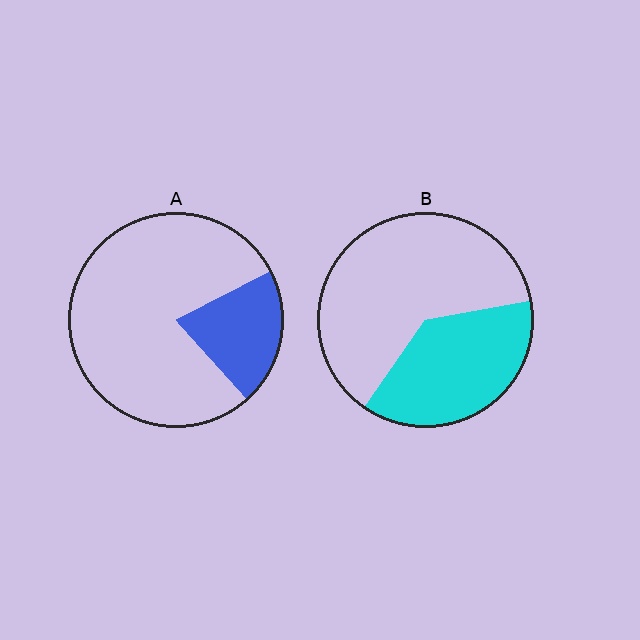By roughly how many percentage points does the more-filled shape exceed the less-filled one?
By roughly 15 percentage points (B over A).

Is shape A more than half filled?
No.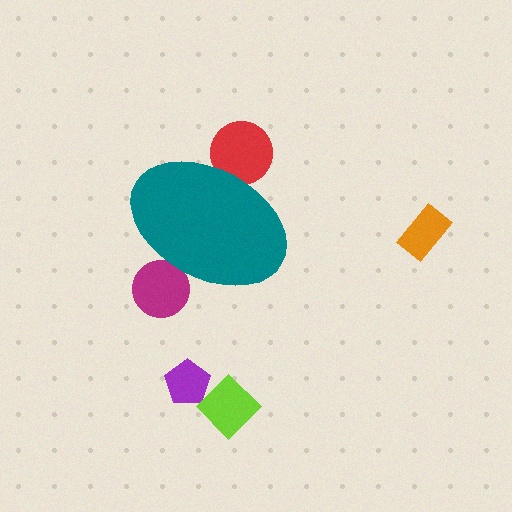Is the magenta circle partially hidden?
Yes, the magenta circle is partially hidden behind the teal ellipse.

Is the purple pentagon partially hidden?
No, the purple pentagon is fully visible.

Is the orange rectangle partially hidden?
No, the orange rectangle is fully visible.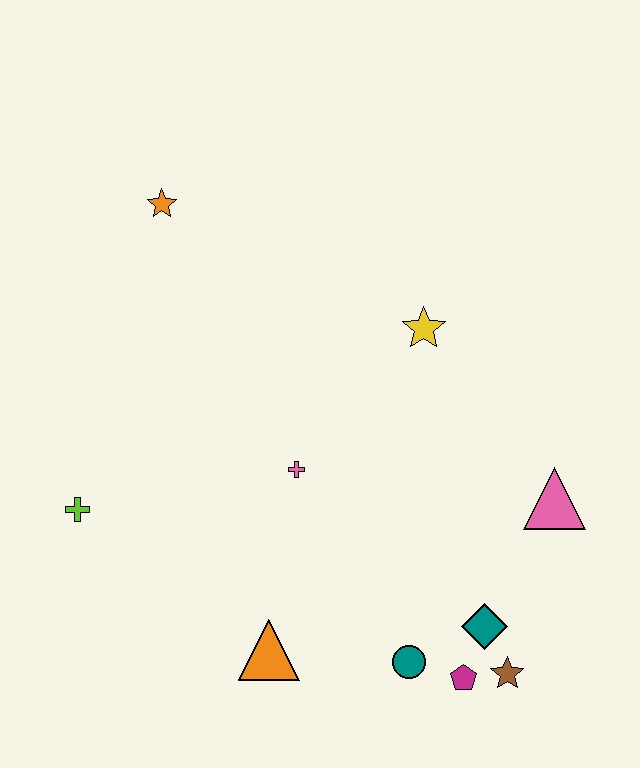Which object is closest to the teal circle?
The magenta pentagon is closest to the teal circle.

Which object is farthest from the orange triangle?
The orange star is farthest from the orange triangle.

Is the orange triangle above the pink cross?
No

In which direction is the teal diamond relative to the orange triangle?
The teal diamond is to the right of the orange triangle.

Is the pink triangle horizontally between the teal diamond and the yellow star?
No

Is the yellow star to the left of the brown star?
Yes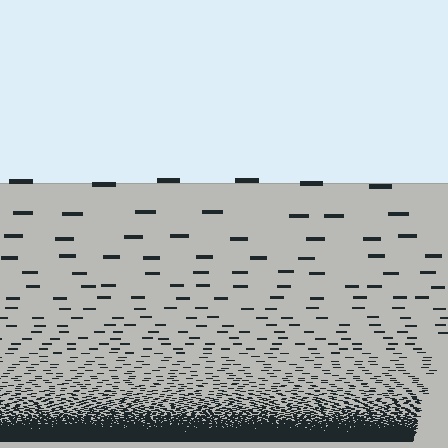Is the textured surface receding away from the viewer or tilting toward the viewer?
The surface appears to tilt toward the viewer. Texture elements get larger and sparser toward the top.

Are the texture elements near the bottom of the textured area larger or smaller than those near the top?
Smaller. The gradient is inverted — elements near the bottom are smaller and denser.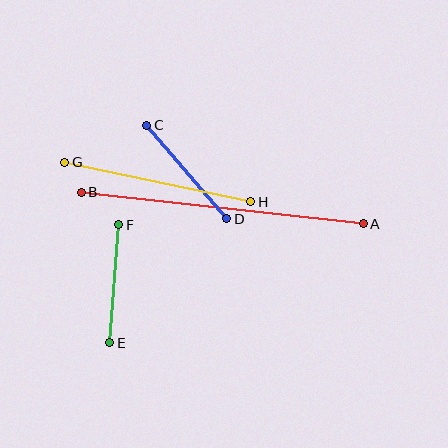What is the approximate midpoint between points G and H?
The midpoint is at approximately (158, 182) pixels.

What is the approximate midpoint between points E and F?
The midpoint is at approximately (114, 284) pixels.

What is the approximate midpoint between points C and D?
The midpoint is at approximately (187, 172) pixels.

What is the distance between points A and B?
The distance is approximately 284 pixels.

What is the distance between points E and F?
The distance is approximately 118 pixels.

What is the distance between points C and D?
The distance is approximately 123 pixels.